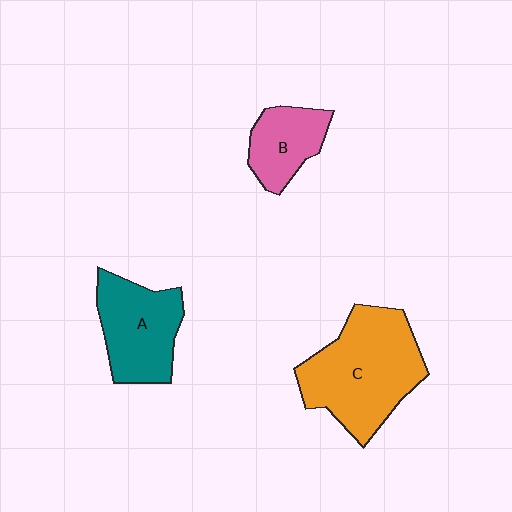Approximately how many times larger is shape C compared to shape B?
Approximately 2.2 times.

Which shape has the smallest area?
Shape B (pink).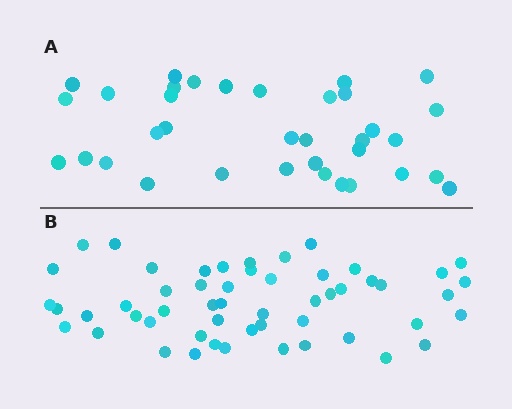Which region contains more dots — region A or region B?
Region B (the bottom region) has more dots.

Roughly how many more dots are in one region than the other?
Region B has approximately 20 more dots than region A.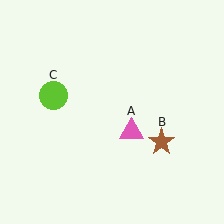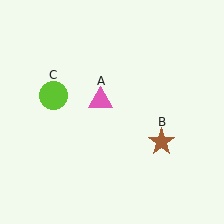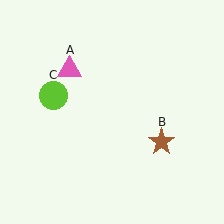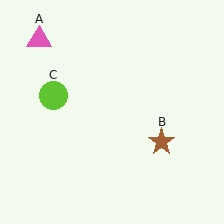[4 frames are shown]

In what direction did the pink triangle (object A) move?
The pink triangle (object A) moved up and to the left.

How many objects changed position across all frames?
1 object changed position: pink triangle (object A).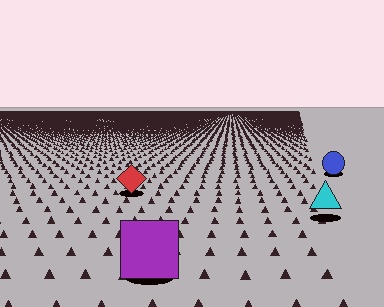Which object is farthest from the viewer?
The blue circle is farthest from the viewer. It appears smaller and the ground texture around it is denser.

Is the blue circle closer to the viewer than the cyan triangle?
No. The cyan triangle is closer — you can tell from the texture gradient: the ground texture is coarser near it.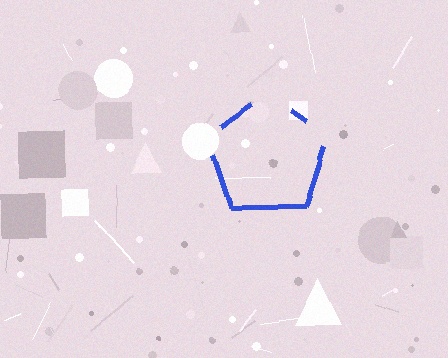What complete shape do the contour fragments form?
The contour fragments form a pentagon.